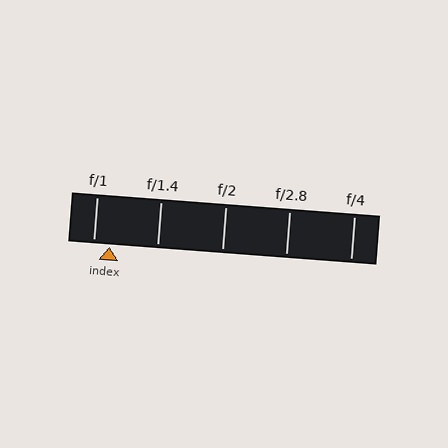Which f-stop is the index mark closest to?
The index mark is closest to f/1.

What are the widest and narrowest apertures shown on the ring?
The widest aperture shown is f/1 and the narrowest is f/4.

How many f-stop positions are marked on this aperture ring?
There are 5 f-stop positions marked.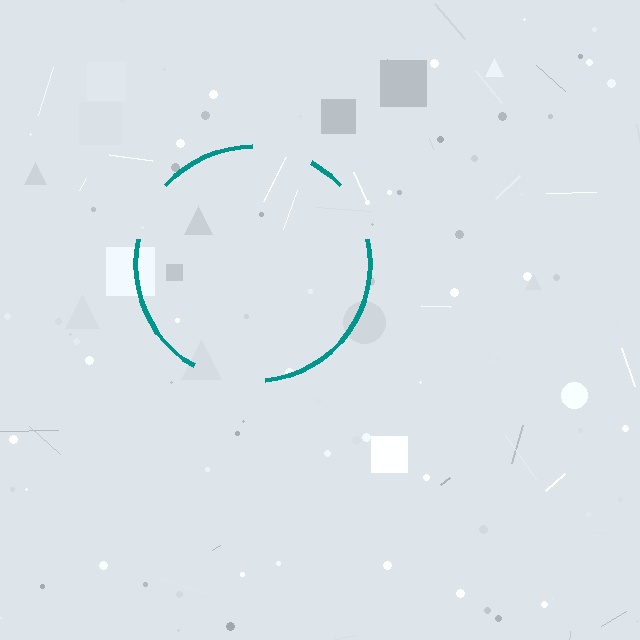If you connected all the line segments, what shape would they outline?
They would outline a circle.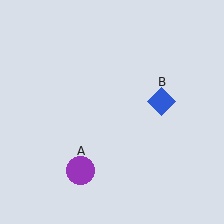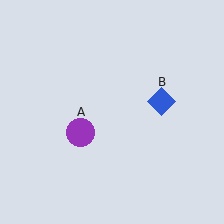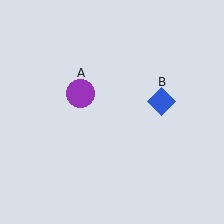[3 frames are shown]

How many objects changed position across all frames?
1 object changed position: purple circle (object A).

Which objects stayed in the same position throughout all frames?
Blue diamond (object B) remained stationary.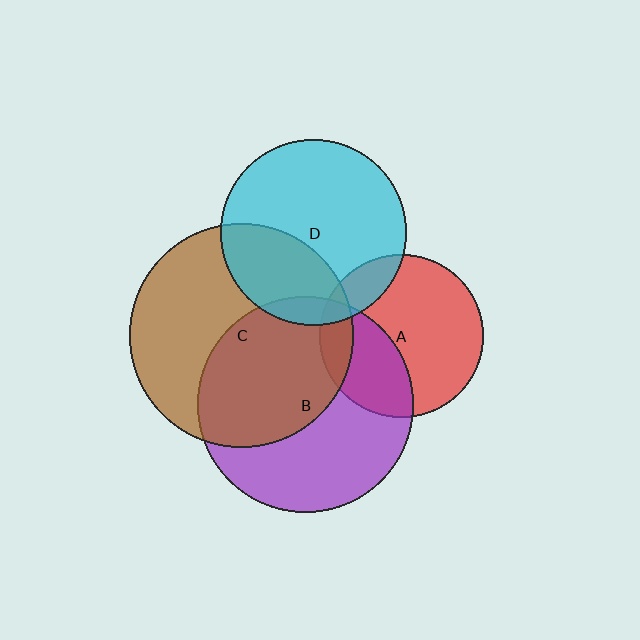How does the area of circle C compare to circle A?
Approximately 1.9 times.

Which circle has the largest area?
Circle C (brown).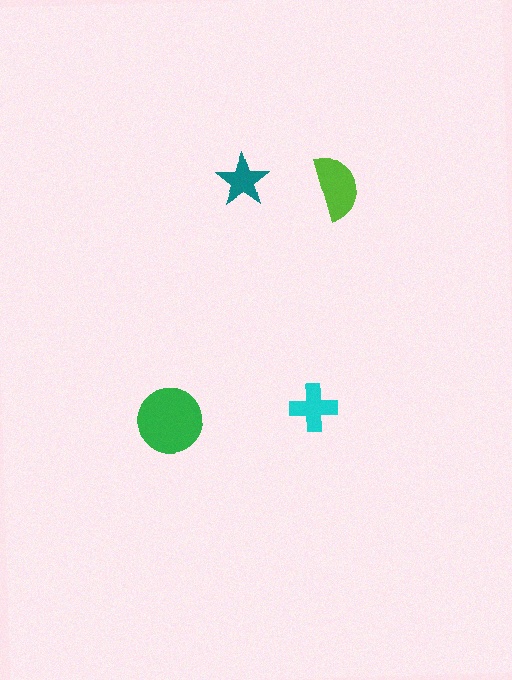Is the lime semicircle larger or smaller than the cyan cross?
Larger.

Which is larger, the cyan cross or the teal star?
The cyan cross.